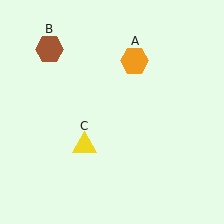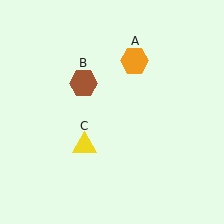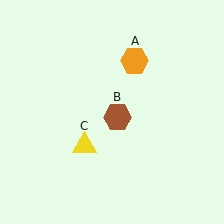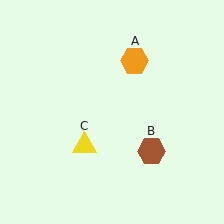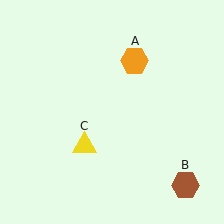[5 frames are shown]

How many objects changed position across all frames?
1 object changed position: brown hexagon (object B).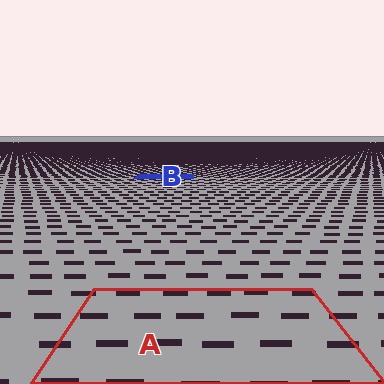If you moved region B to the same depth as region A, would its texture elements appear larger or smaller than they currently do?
They would appear larger. At a closer depth, the same texture elements are projected at a bigger on-screen size.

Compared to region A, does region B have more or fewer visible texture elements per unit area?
Region B has more texture elements per unit area — they are packed more densely because it is farther away.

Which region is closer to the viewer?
Region A is closer. The texture elements there are larger and more spread out.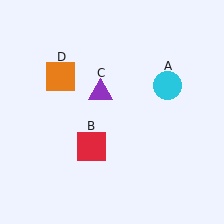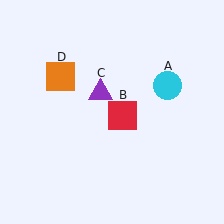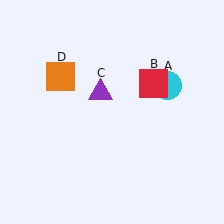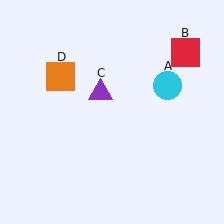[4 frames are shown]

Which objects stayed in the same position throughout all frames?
Cyan circle (object A) and purple triangle (object C) and orange square (object D) remained stationary.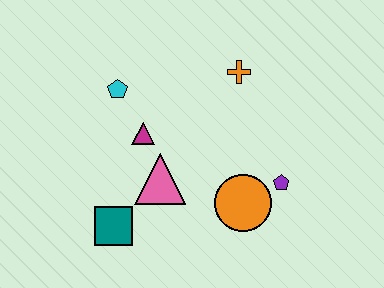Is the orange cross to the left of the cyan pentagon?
No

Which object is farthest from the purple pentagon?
The cyan pentagon is farthest from the purple pentagon.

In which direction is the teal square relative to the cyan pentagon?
The teal square is below the cyan pentagon.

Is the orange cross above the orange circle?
Yes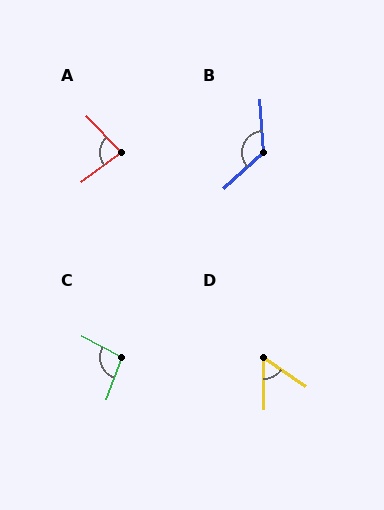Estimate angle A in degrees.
Approximately 84 degrees.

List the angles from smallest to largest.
D (55°), A (84°), C (98°), B (129°).